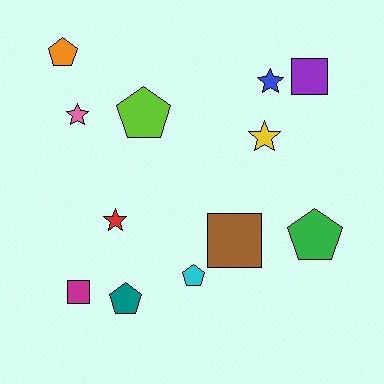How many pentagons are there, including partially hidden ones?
There are 5 pentagons.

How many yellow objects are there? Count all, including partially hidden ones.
There is 1 yellow object.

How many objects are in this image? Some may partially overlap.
There are 12 objects.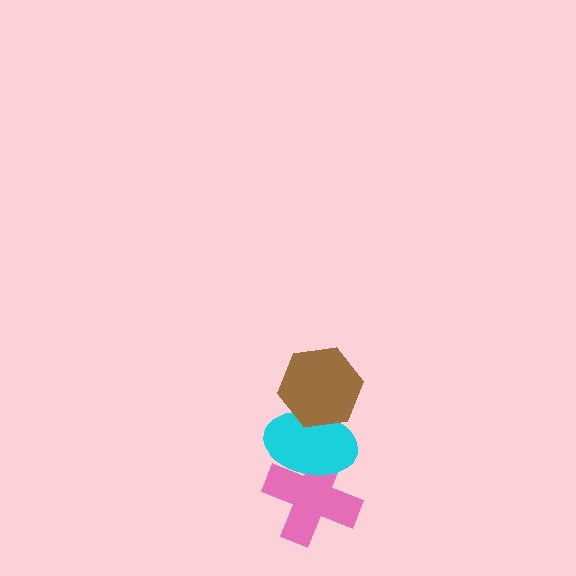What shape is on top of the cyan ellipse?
The brown hexagon is on top of the cyan ellipse.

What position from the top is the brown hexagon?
The brown hexagon is 1st from the top.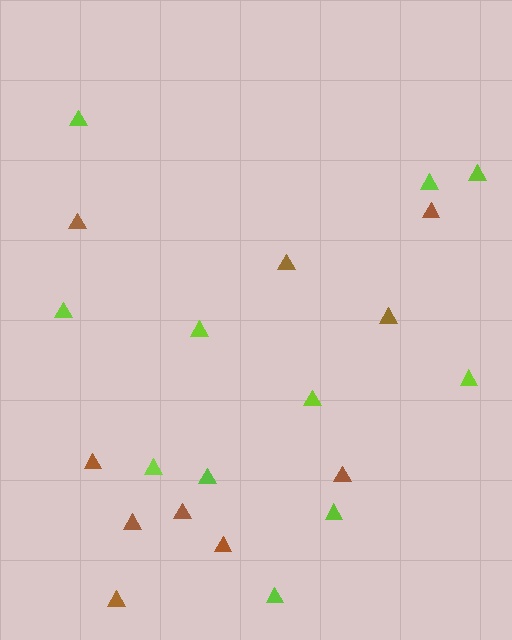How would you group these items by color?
There are 2 groups: one group of brown triangles (10) and one group of lime triangles (11).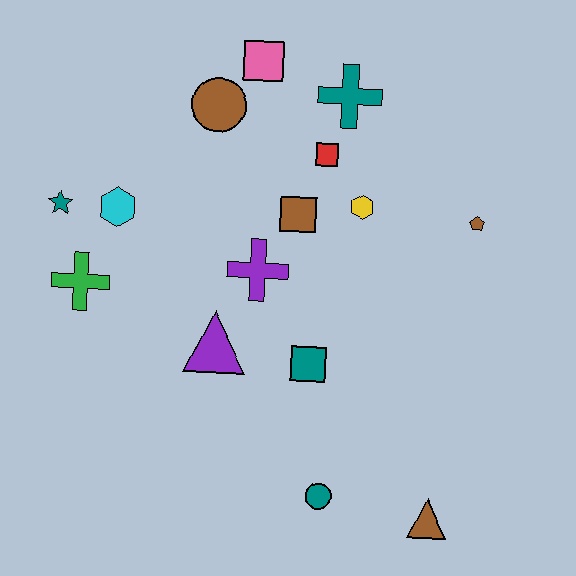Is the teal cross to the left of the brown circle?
No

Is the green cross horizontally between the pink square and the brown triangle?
No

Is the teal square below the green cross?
Yes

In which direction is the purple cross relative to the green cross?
The purple cross is to the right of the green cross.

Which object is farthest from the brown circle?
The brown triangle is farthest from the brown circle.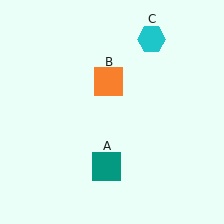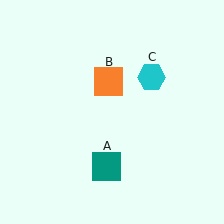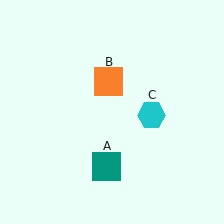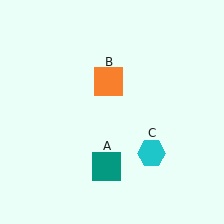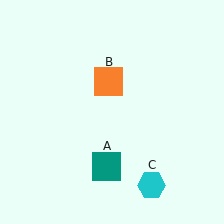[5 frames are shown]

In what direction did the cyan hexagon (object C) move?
The cyan hexagon (object C) moved down.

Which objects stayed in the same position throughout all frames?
Teal square (object A) and orange square (object B) remained stationary.